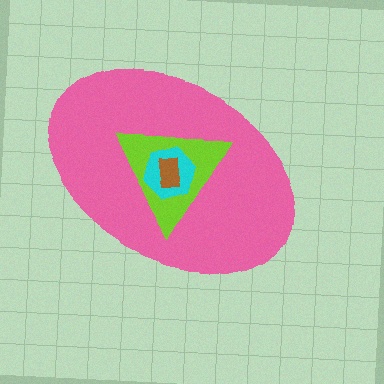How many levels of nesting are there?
4.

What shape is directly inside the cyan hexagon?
The brown rectangle.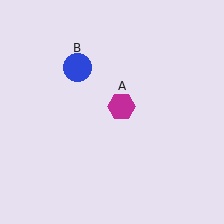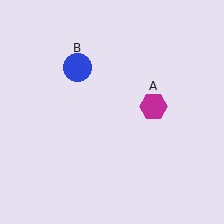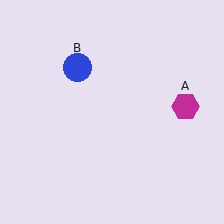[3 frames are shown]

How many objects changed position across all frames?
1 object changed position: magenta hexagon (object A).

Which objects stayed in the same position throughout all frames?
Blue circle (object B) remained stationary.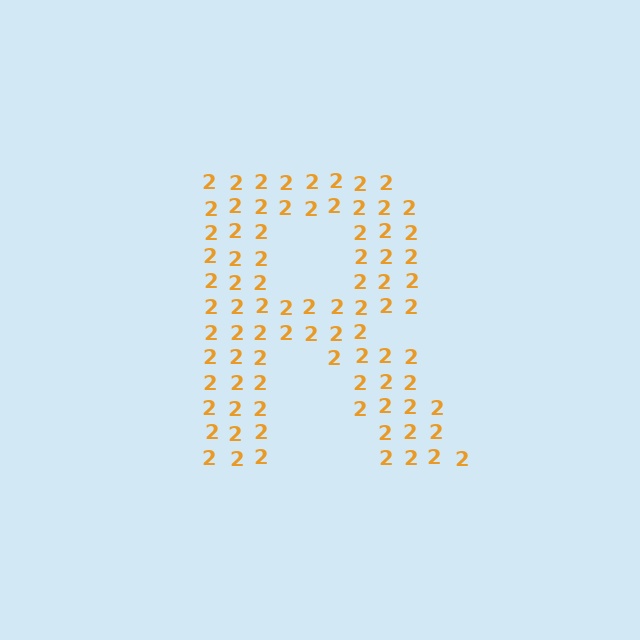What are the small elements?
The small elements are digit 2's.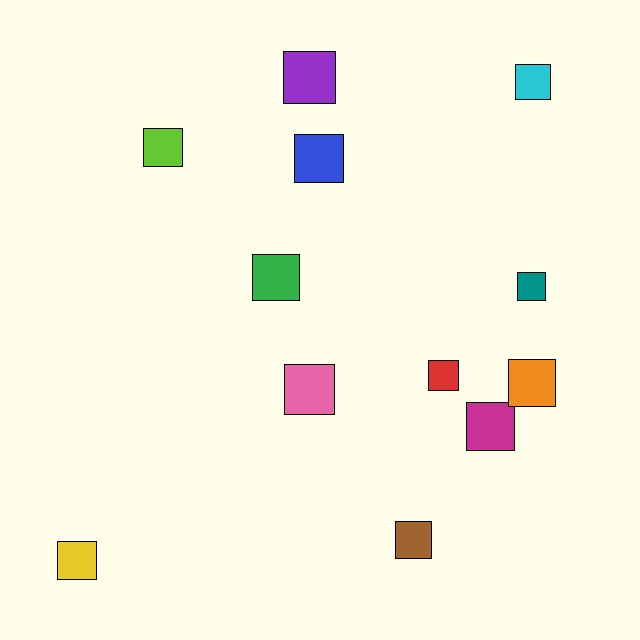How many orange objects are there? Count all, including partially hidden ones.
There is 1 orange object.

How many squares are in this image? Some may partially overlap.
There are 12 squares.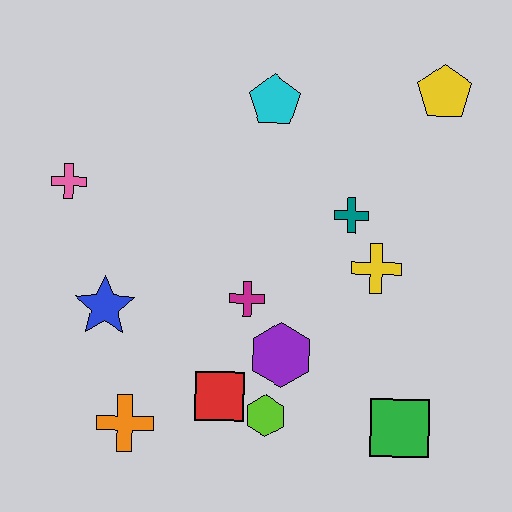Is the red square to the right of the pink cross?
Yes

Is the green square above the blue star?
No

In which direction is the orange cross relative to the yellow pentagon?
The orange cross is below the yellow pentagon.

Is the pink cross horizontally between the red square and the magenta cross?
No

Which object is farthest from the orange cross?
The yellow pentagon is farthest from the orange cross.